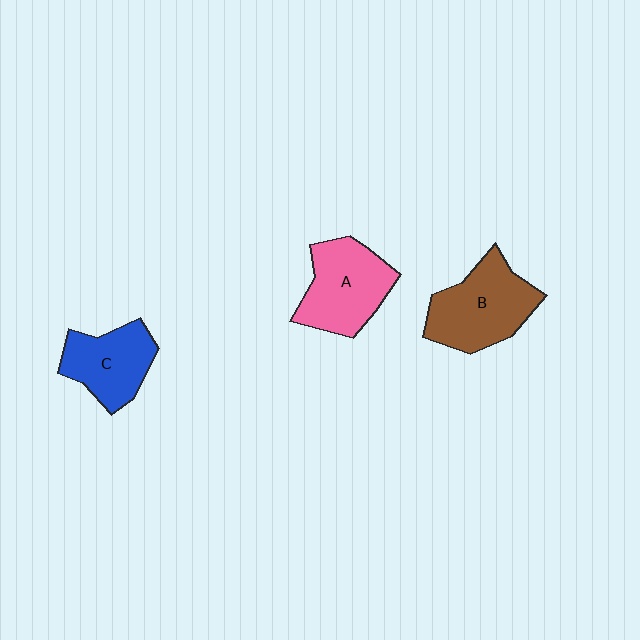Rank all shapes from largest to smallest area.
From largest to smallest: B (brown), A (pink), C (blue).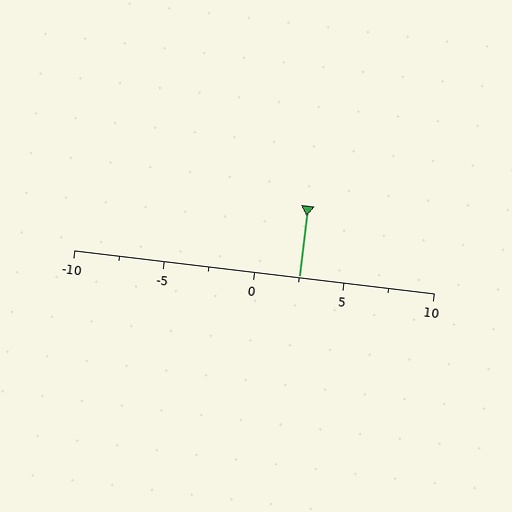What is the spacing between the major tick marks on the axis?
The major ticks are spaced 5 apart.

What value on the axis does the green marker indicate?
The marker indicates approximately 2.5.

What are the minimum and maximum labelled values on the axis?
The axis runs from -10 to 10.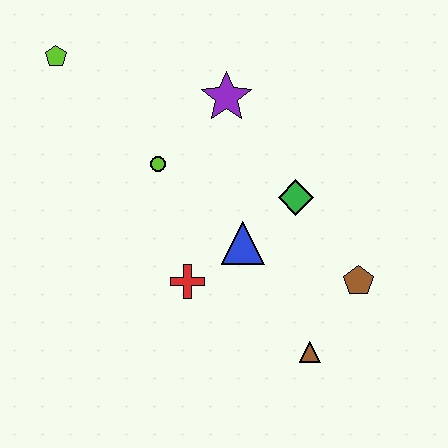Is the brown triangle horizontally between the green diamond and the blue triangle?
No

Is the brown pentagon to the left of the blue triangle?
No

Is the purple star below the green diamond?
No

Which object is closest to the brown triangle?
The brown pentagon is closest to the brown triangle.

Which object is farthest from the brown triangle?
The lime pentagon is farthest from the brown triangle.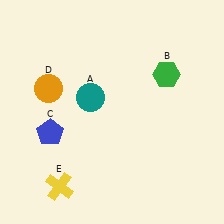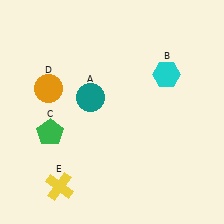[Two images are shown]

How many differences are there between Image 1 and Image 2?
There are 2 differences between the two images.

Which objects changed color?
B changed from green to cyan. C changed from blue to green.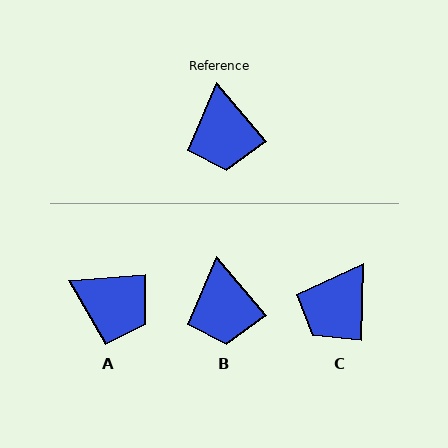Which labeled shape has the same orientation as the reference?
B.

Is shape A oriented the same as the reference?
No, it is off by about 54 degrees.